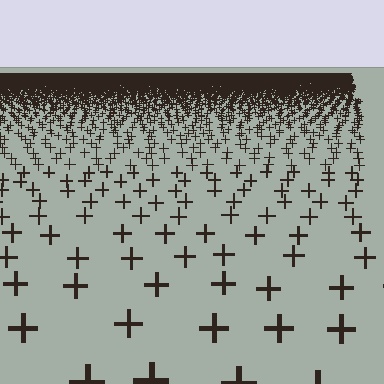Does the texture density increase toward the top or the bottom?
Density increases toward the top.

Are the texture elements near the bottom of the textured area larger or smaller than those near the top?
Larger. Near the bottom, elements are closer to the viewer and appear at a bigger on-screen size.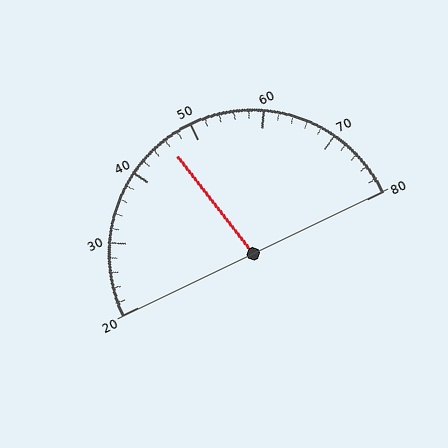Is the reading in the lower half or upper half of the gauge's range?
The reading is in the lower half of the range (20 to 80).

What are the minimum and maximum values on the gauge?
The gauge ranges from 20 to 80.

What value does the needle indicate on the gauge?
The needle indicates approximately 46.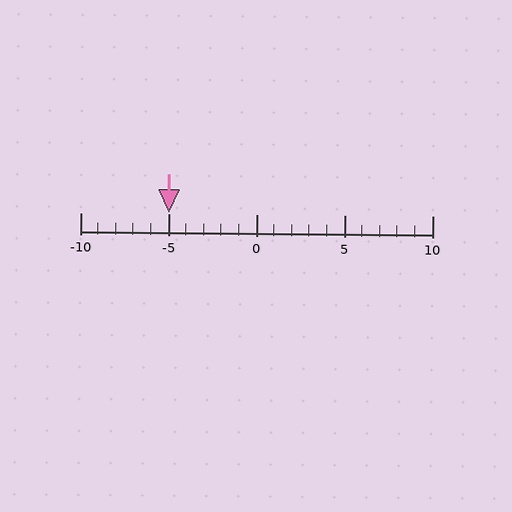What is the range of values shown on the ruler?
The ruler shows values from -10 to 10.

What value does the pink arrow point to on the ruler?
The pink arrow points to approximately -5.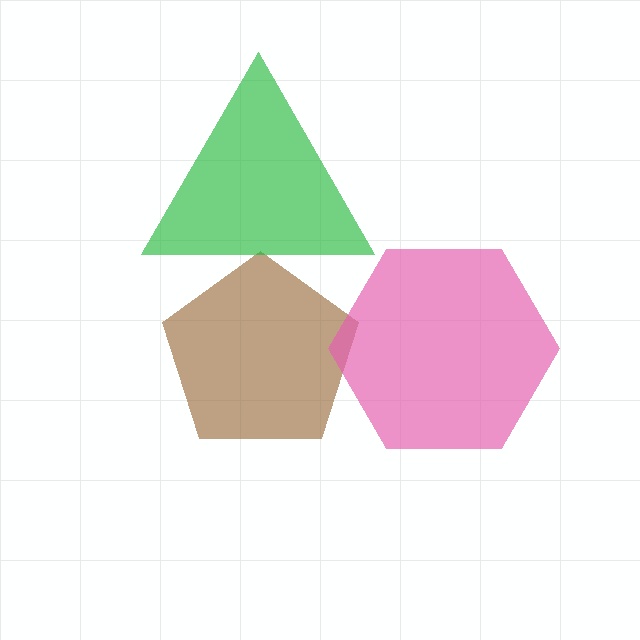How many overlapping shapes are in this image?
There are 3 overlapping shapes in the image.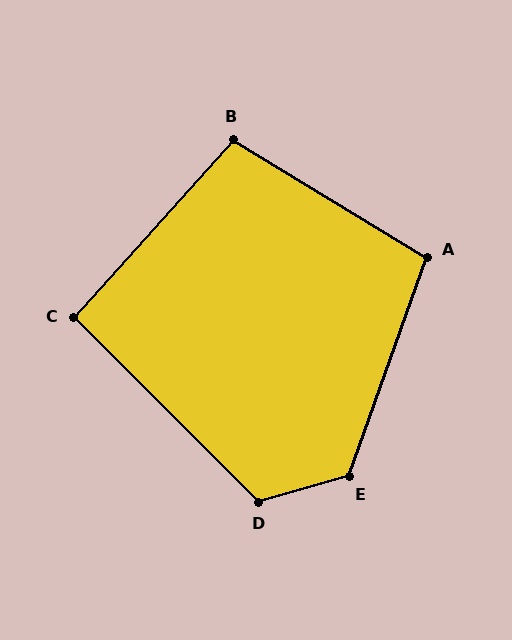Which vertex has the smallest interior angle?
C, at approximately 93 degrees.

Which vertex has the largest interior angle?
E, at approximately 125 degrees.